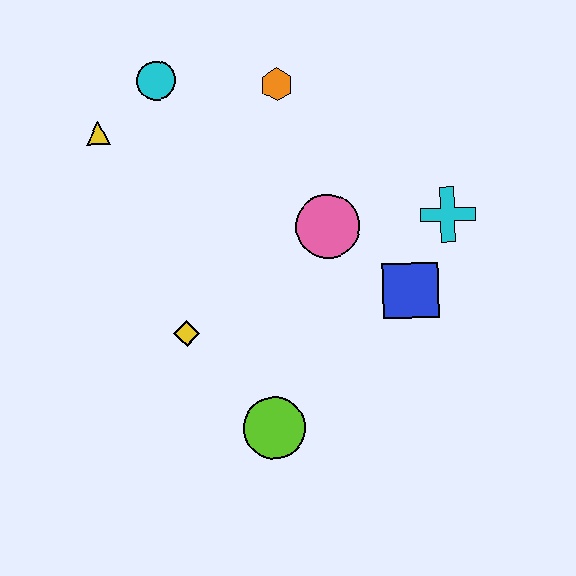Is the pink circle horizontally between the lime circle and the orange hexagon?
No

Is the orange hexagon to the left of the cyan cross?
Yes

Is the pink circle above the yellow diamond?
Yes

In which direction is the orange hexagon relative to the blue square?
The orange hexagon is above the blue square.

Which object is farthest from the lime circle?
The cyan circle is farthest from the lime circle.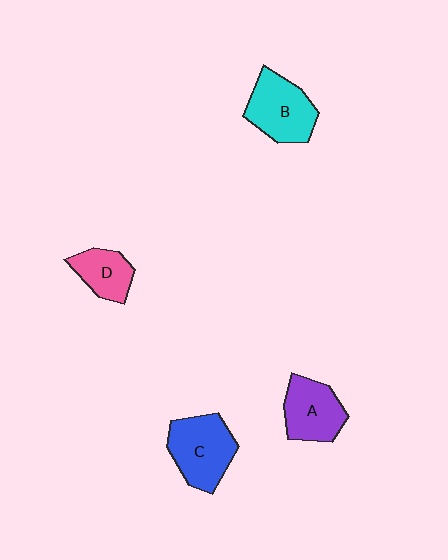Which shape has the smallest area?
Shape D (pink).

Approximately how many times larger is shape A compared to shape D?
Approximately 1.3 times.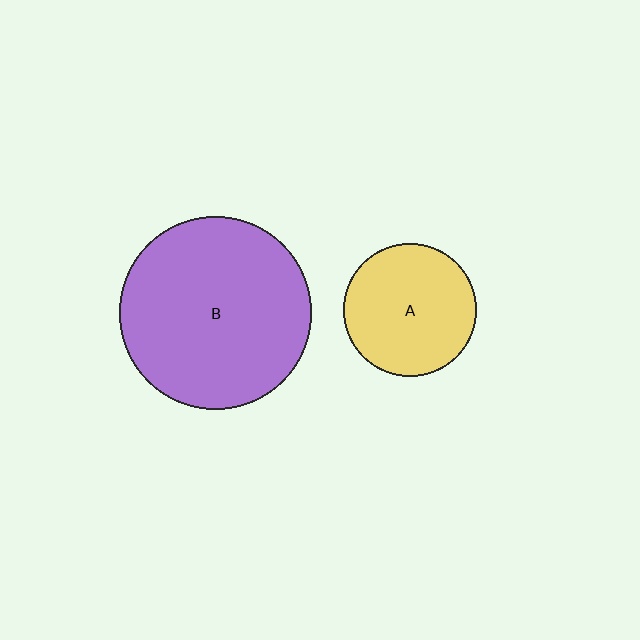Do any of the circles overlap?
No, none of the circles overlap.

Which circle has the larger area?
Circle B (purple).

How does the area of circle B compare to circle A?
Approximately 2.1 times.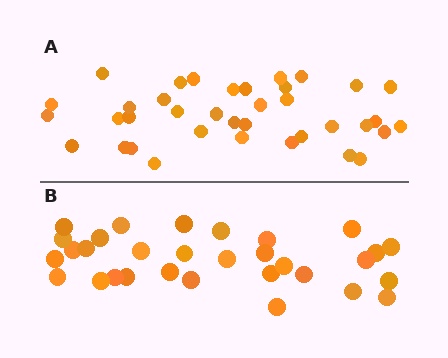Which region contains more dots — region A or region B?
Region A (the top region) has more dots.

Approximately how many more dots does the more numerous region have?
Region A has about 6 more dots than region B.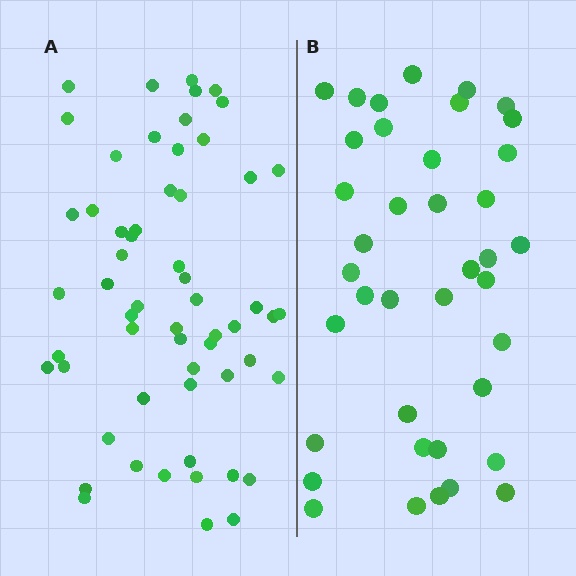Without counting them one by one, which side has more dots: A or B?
Region A (the left region) has more dots.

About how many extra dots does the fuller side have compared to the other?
Region A has approximately 20 more dots than region B.